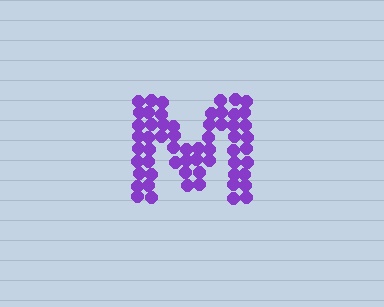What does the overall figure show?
The overall figure shows the letter M.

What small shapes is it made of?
It is made of small circles.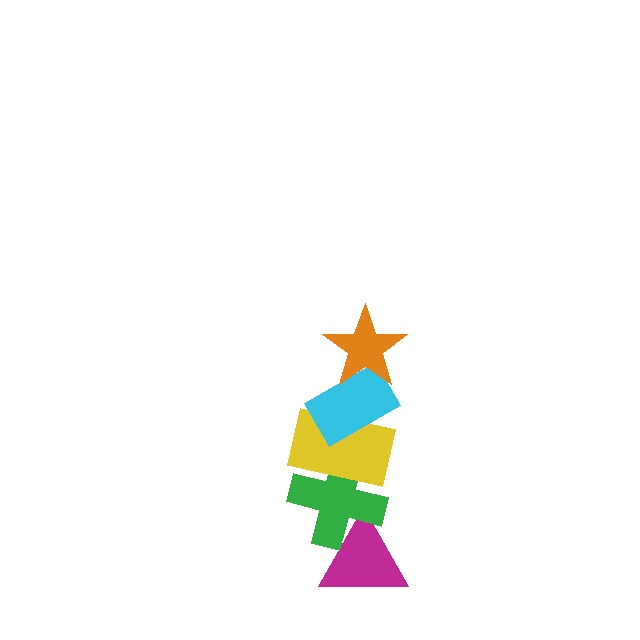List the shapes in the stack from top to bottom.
From top to bottom: the orange star, the cyan rectangle, the yellow rectangle, the green cross, the magenta triangle.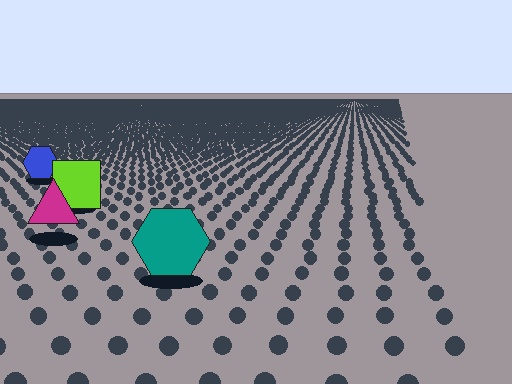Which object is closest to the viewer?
The teal hexagon is closest. The texture marks near it are larger and more spread out.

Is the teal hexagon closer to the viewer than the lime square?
Yes. The teal hexagon is closer — you can tell from the texture gradient: the ground texture is coarser near it.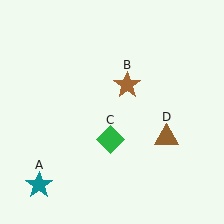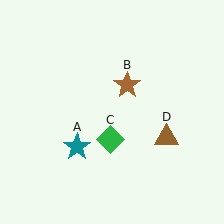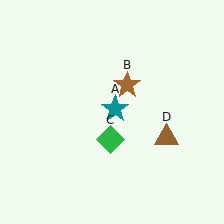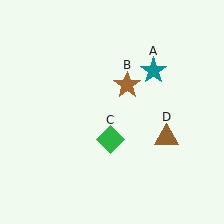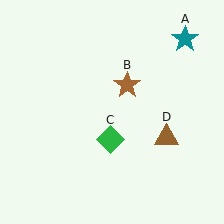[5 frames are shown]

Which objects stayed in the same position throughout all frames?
Brown star (object B) and green diamond (object C) and brown triangle (object D) remained stationary.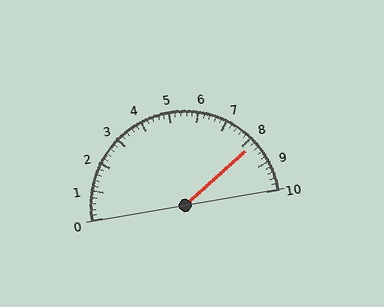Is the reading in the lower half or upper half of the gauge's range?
The reading is in the upper half of the range (0 to 10).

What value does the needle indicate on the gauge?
The needle indicates approximately 8.2.